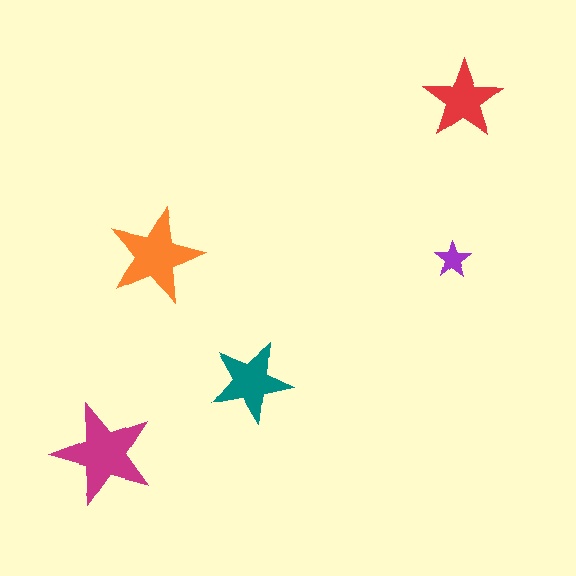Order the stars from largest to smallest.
the magenta one, the orange one, the teal one, the red one, the purple one.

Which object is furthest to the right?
The red star is rightmost.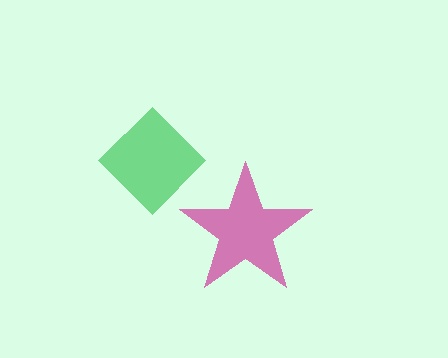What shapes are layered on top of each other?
The layered shapes are: a green diamond, a magenta star.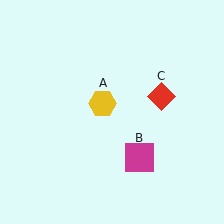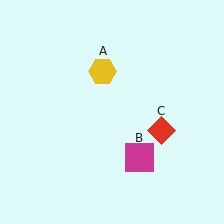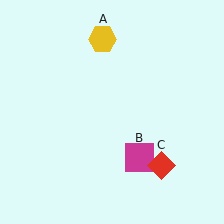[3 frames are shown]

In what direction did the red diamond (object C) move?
The red diamond (object C) moved down.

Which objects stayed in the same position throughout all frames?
Magenta square (object B) remained stationary.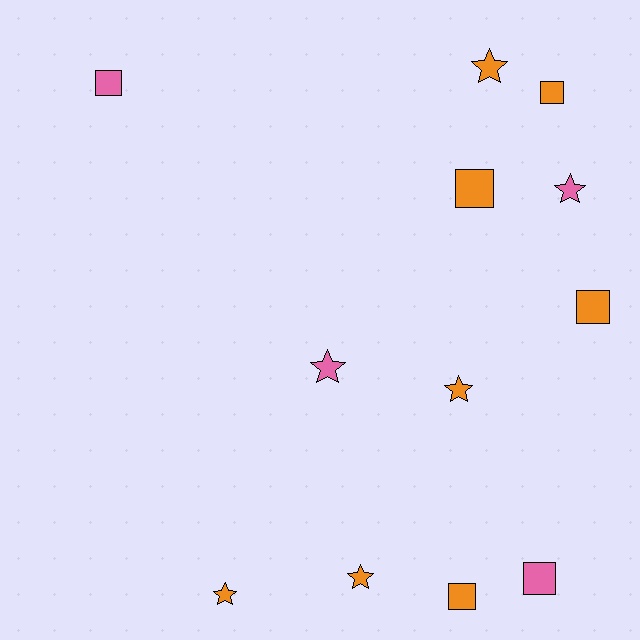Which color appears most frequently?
Orange, with 8 objects.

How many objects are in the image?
There are 12 objects.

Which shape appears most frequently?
Star, with 6 objects.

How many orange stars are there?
There are 4 orange stars.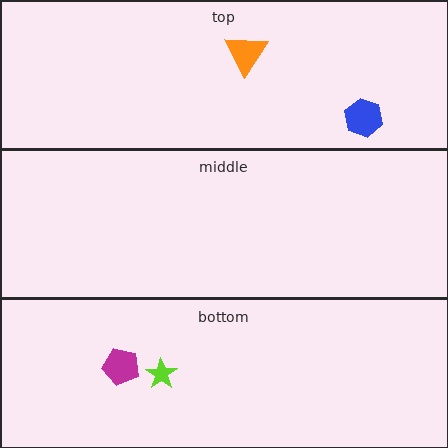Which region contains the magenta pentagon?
The bottom region.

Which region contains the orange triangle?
The top region.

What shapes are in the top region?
The orange triangle, the blue hexagon.